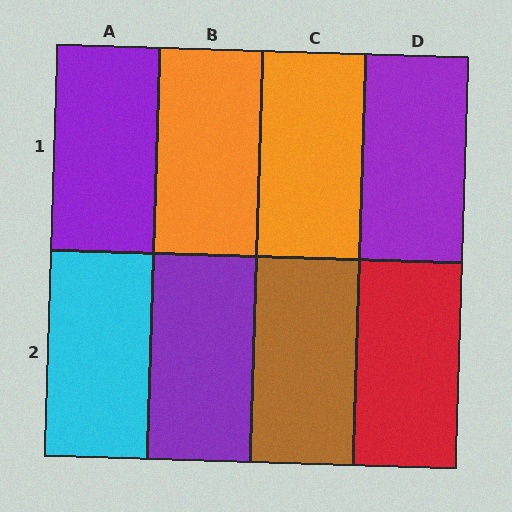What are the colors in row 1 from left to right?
Purple, orange, orange, purple.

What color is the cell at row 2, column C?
Brown.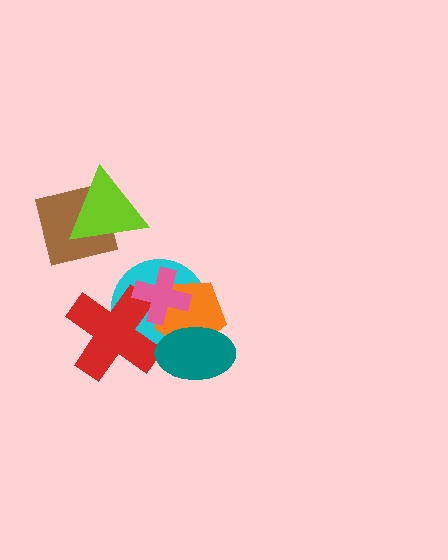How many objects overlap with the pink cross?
3 objects overlap with the pink cross.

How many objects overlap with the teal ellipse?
2 objects overlap with the teal ellipse.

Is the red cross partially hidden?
Yes, it is partially covered by another shape.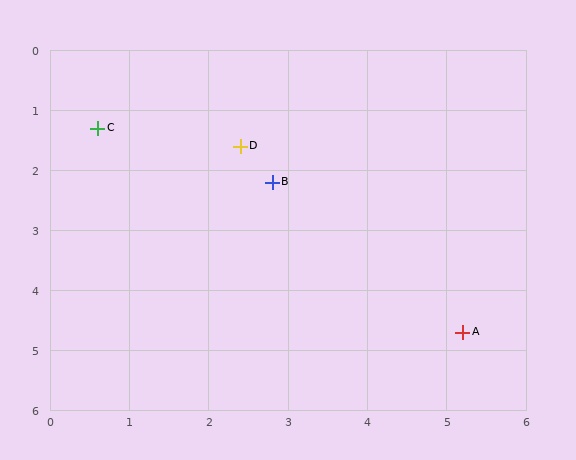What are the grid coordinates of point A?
Point A is at approximately (5.2, 4.7).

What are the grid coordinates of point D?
Point D is at approximately (2.4, 1.6).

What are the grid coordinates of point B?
Point B is at approximately (2.8, 2.2).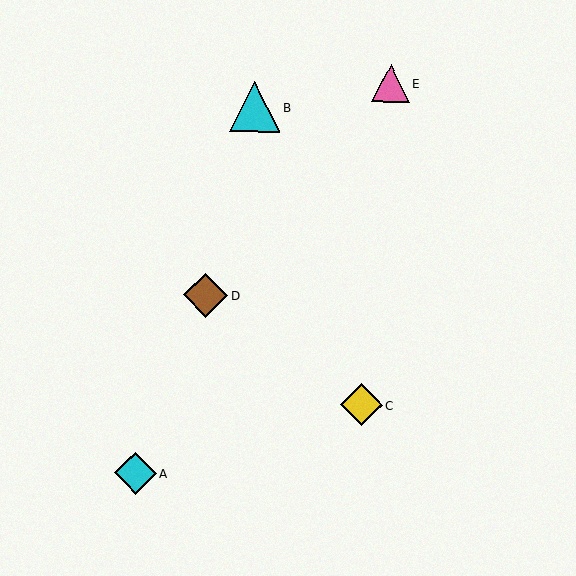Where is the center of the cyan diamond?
The center of the cyan diamond is at (135, 473).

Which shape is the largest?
The cyan triangle (labeled B) is the largest.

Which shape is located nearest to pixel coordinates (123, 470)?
The cyan diamond (labeled A) at (135, 473) is nearest to that location.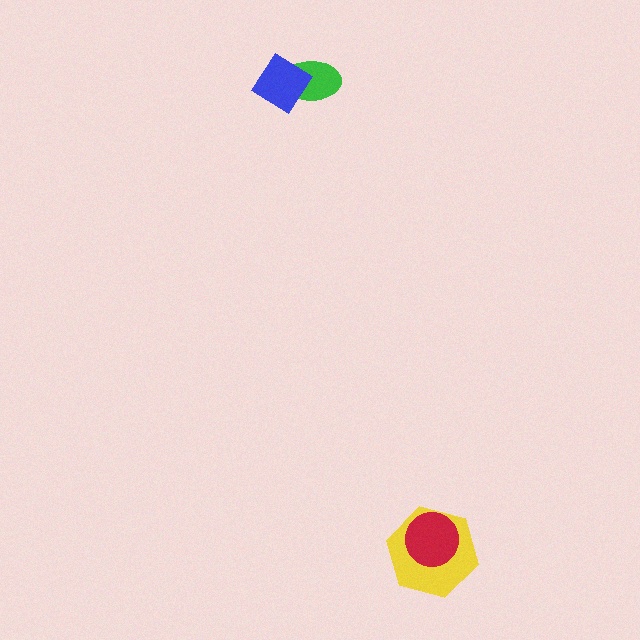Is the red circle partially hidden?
No, no other shape covers it.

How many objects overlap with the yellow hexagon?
1 object overlaps with the yellow hexagon.